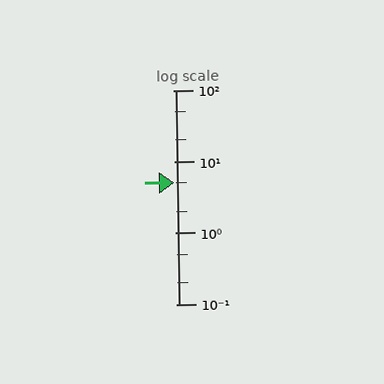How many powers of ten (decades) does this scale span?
The scale spans 3 decades, from 0.1 to 100.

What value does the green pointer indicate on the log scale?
The pointer indicates approximately 5.1.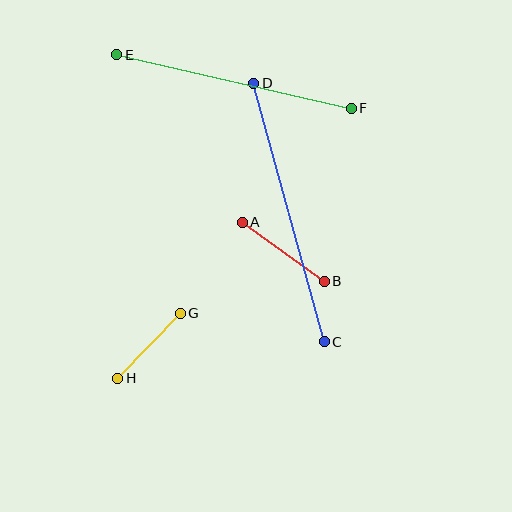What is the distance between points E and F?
The distance is approximately 241 pixels.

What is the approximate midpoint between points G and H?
The midpoint is at approximately (149, 346) pixels.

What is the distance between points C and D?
The distance is approximately 268 pixels.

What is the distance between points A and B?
The distance is approximately 101 pixels.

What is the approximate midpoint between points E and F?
The midpoint is at approximately (234, 82) pixels.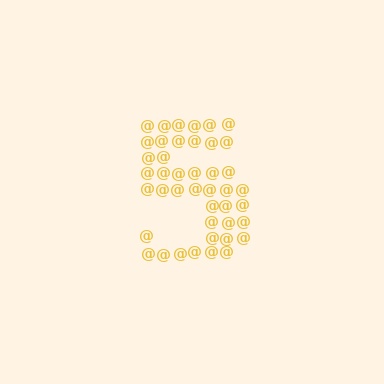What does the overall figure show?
The overall figure shows the digit 5.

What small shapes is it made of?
It is made of small at signs.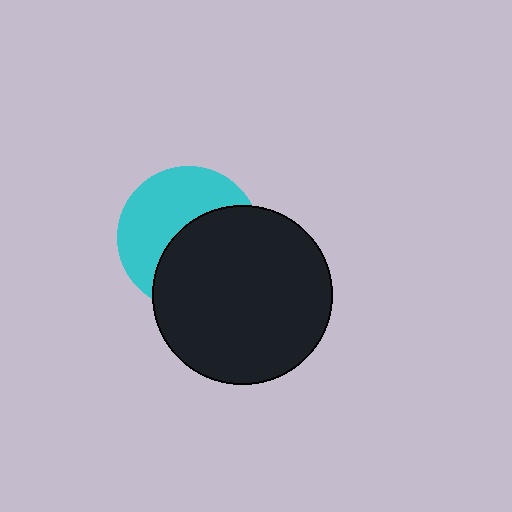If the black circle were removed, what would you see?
You would see the complete cyan circle.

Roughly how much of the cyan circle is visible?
About half of it is visible (roughly 49%).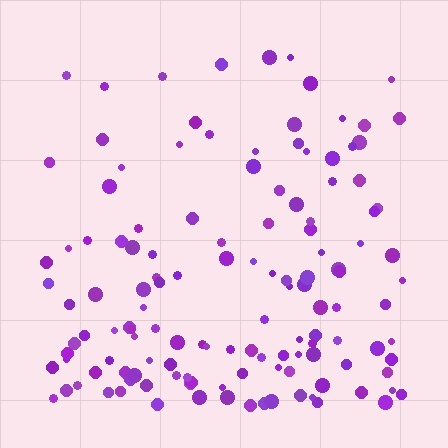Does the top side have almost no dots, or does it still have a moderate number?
Still a moderate number, just noticeably fewer than the bottom.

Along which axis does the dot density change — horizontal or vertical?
Vertical.